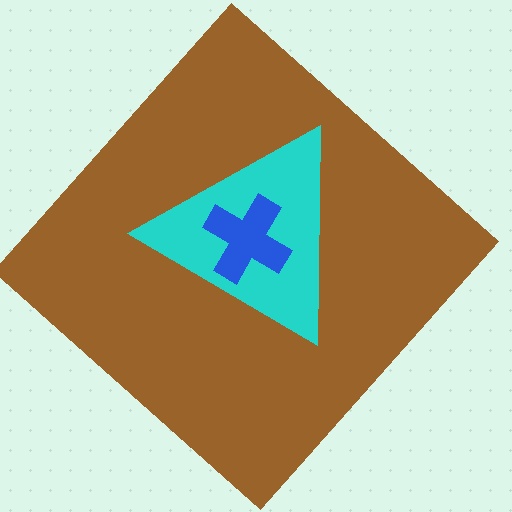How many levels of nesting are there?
3.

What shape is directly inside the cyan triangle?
The blue cross.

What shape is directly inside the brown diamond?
The cyan triangle.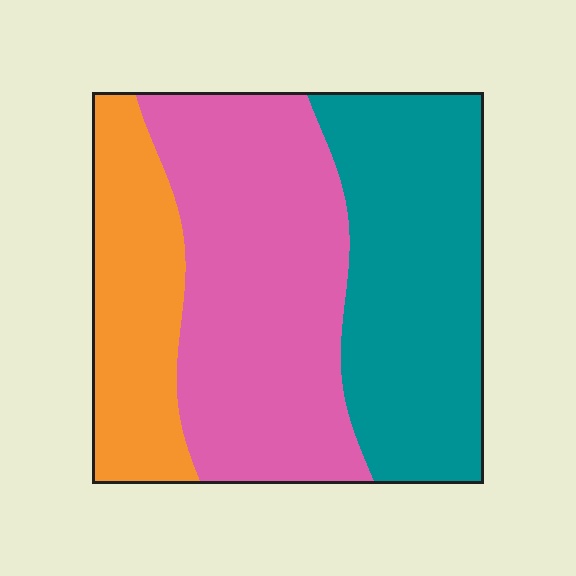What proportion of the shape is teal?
Teal takes up between a third and a half of the shape.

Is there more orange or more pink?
Pink.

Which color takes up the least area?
Orange, at roughly 20%.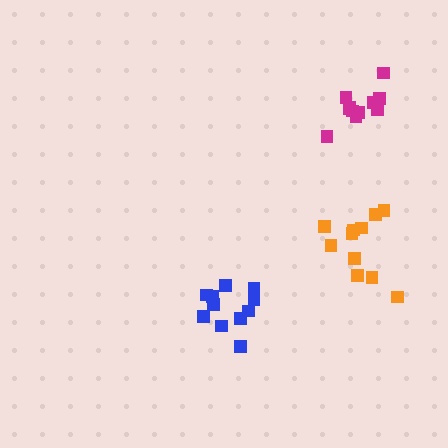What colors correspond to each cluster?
The clusters are colored: blue, magenta, orange.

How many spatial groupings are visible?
There are 3 spatial groupings.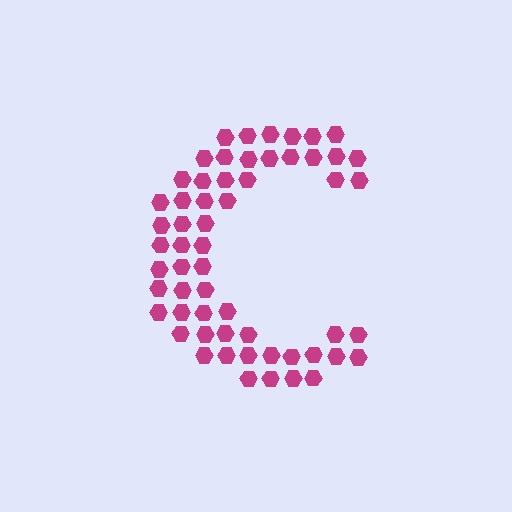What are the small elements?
The small elements are hexagons.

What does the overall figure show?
The overall figure shows the letter C.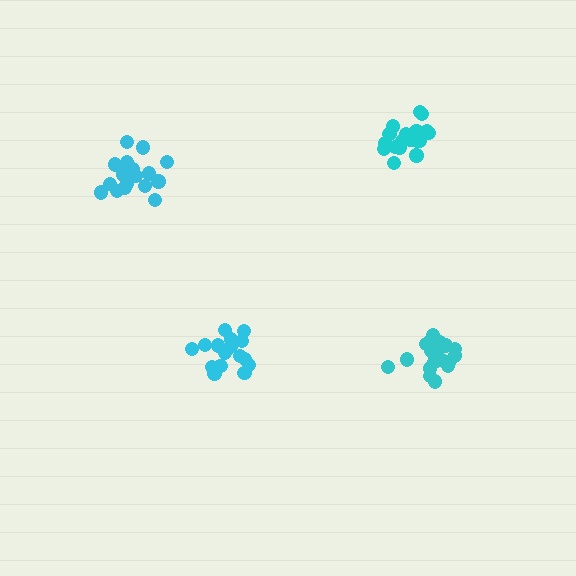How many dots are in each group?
Group 1: 19 dots, Group 2: 21 dots, Group 3: 19 dots, Group 4: 18 dots (77 total).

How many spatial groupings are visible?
There are 4 spatial groupings.